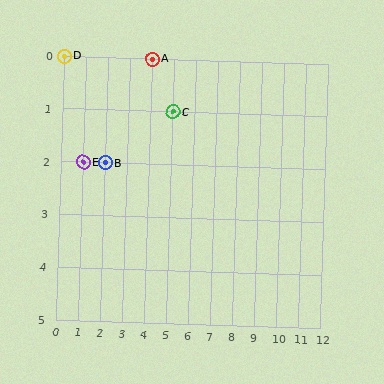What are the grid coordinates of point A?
Point A is at grid coordinates (4, 0).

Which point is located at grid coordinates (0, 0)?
Point D is at (0, 0).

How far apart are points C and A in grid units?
Points C and A are 1 column and 1 row apart (about 1.4 grid units diagonally).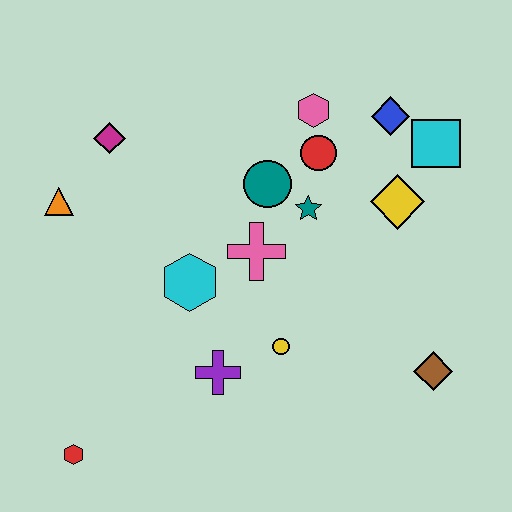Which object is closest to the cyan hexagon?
The pink cross is closest to the cyan hexagon.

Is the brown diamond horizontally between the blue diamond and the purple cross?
No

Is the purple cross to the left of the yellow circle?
Yes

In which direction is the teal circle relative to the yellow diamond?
The teal circle is to the left of the yellow diamond.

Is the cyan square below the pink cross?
No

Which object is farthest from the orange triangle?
The brown diamond is farthest from the orange triangle.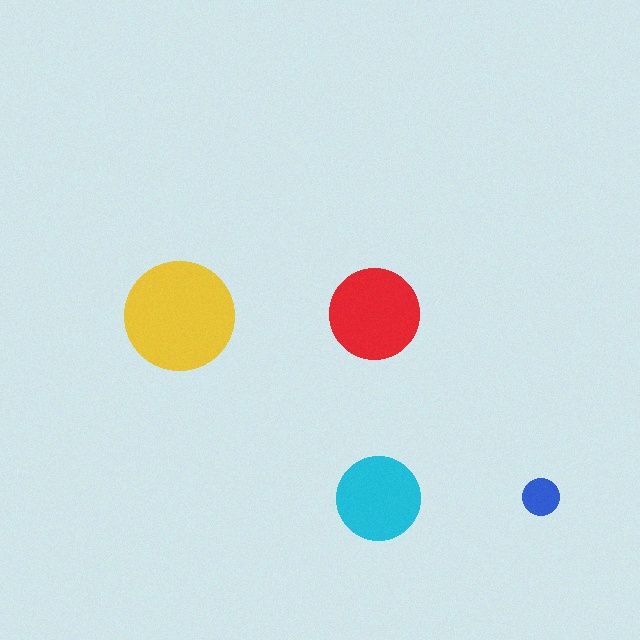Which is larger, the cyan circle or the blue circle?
The cyan one.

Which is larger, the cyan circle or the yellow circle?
The yellow one.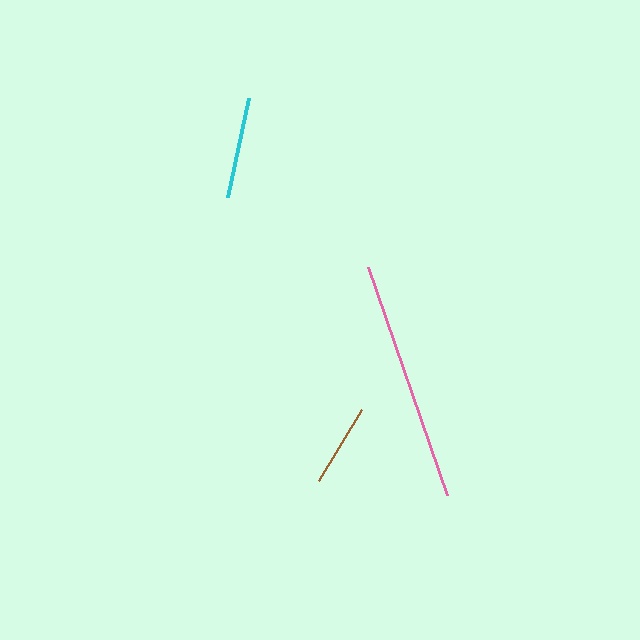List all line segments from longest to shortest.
From longest to shortest: pink, cyan, brown.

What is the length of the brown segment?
The brown segment is approximately 84 pixels long.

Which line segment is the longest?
The pink line is the longest at approximately 242 pixels.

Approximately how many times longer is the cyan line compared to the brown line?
The cyan line is approximately 1.2 times the length of the brown line.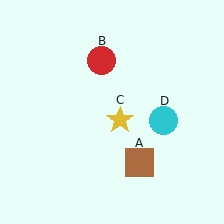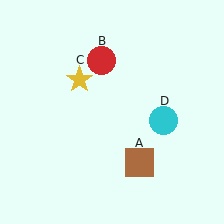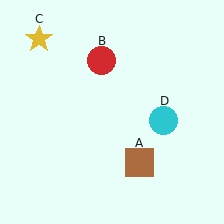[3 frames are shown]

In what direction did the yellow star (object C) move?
The yellow star (object C) moved up and to the left.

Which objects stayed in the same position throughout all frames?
Brown square (object A) and red circle (object B) and cyan circle (object D) remained stationary.